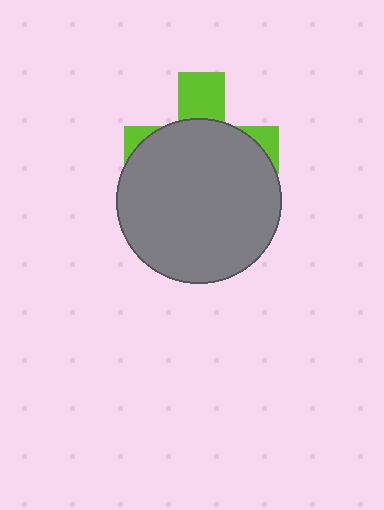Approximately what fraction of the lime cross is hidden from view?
Roughly 70% of the lime cross is hidden behind the gray circle.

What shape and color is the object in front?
The object in front is a gray circle.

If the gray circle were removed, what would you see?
You would see the complete lime cross.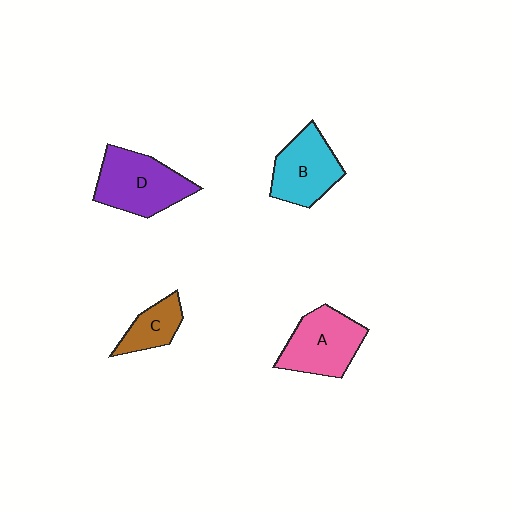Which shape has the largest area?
Shape D (purple).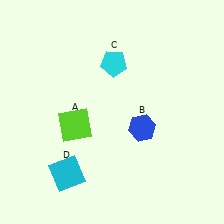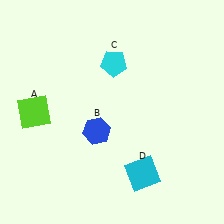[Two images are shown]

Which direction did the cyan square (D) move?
The cyan square (D) moved right.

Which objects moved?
The objects that moved are: the lime square (A), the blue hexagon (B), the cyan square (D).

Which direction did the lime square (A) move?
The lime square (A) moved left.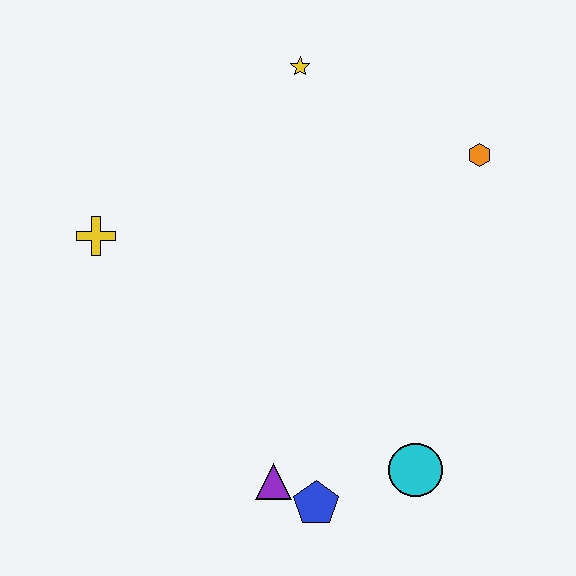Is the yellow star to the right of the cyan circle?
No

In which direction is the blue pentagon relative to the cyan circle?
The blue pentagon is to the left of the cyan circle.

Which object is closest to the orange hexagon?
The yellow star is closest to the orange hexagon.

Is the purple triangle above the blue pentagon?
Yes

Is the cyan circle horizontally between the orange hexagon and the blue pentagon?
Yes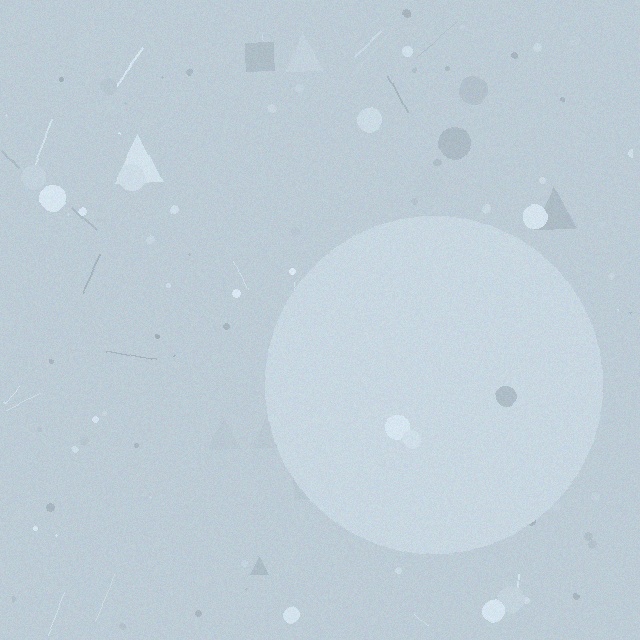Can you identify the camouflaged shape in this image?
The camouflaged shape is a circle.